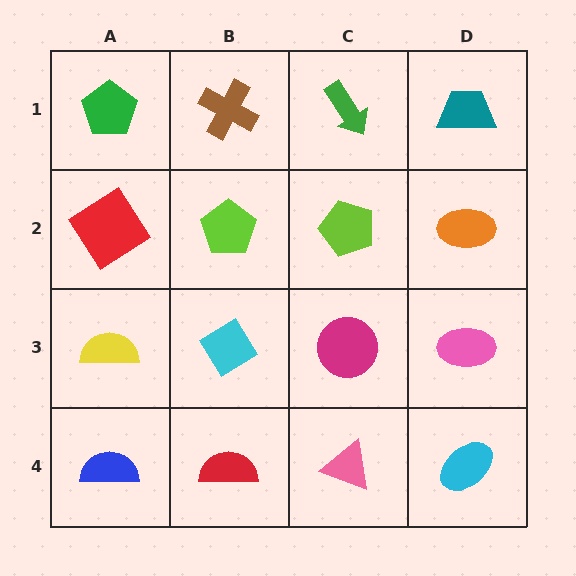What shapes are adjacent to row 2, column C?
A green arrow (row 1, column C), a magenta circle (row 3, column C), a lime pentagon (row 2, column B), an orange ellipse (row 2, column D).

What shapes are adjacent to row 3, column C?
A lime pentagon (row 2, column C), a pink triangle (row 4, column C), a cyan diamond (row 3, column B), a pink ellipse (row 3, column D).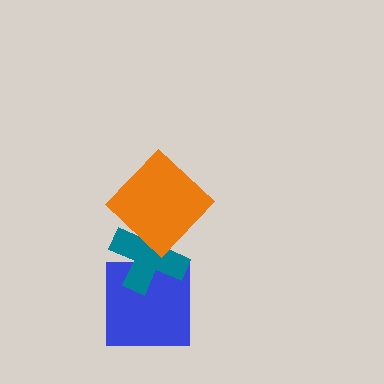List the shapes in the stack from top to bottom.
From top to bottom: the orange diamond, the teal cross, the blue square.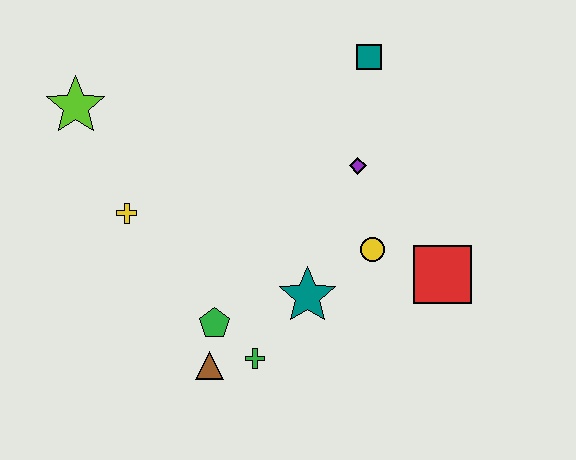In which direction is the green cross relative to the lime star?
The green cross is below the lime star.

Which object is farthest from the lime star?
The red square is farthest from the lime star.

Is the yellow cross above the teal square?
No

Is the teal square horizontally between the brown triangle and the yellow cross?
No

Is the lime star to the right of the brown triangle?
No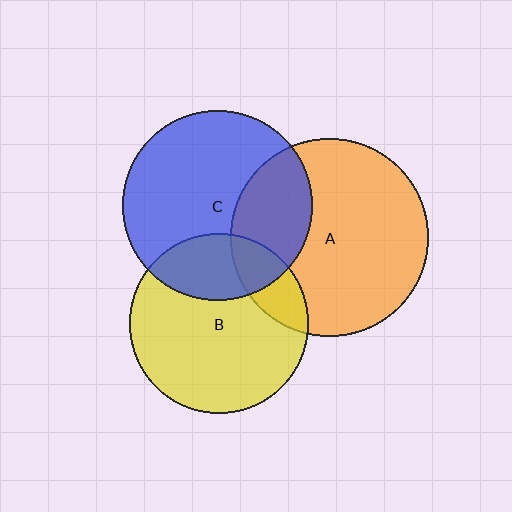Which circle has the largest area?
Circle A (orange).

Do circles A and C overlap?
Yes.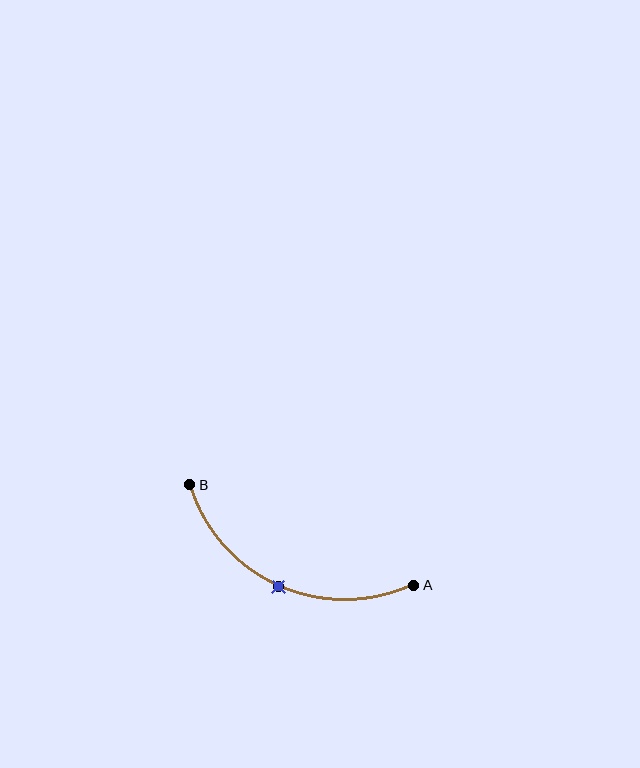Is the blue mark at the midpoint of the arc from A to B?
Yes. The blue mark lies on the arc at equal arc-length from both A and B — it is the arc midpoint.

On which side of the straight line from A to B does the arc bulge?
The arc bulges below the straight line connecting A and B.